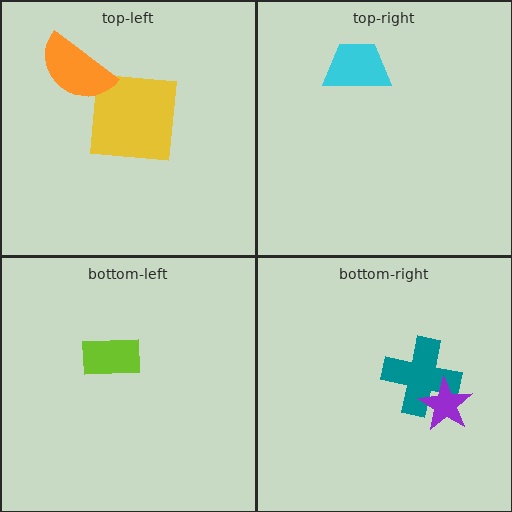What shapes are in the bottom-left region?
The lime rectangle.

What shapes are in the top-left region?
The yellow square, the orange semicircle.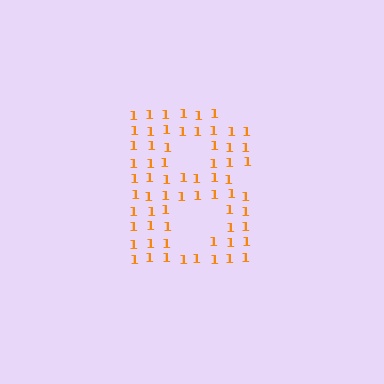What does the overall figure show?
The overall figure shows the letter B.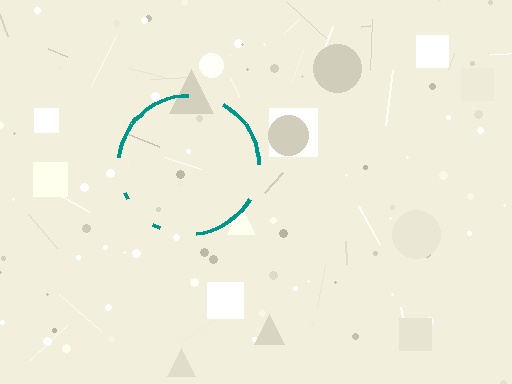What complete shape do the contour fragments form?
The contour fragments form a circle.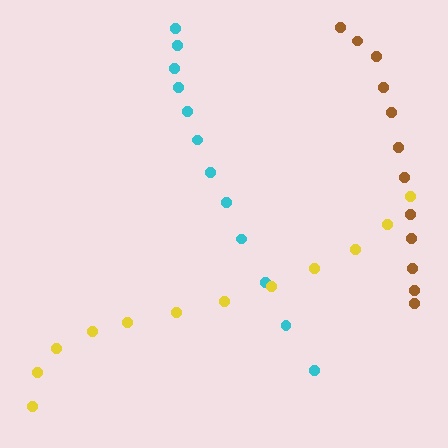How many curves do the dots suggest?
There are 3 distinct paths.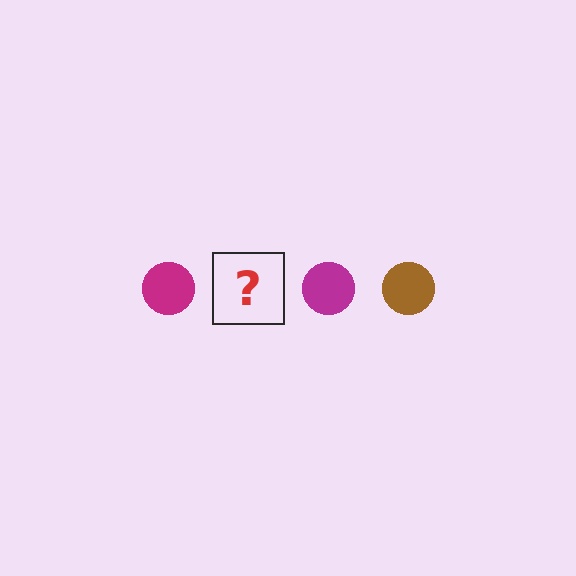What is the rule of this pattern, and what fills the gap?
The rule is that the pattern cycles through magenta, brown circles. The gap should be filled with a brown circle.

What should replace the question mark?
The question mark should be replaced with a brown circle.